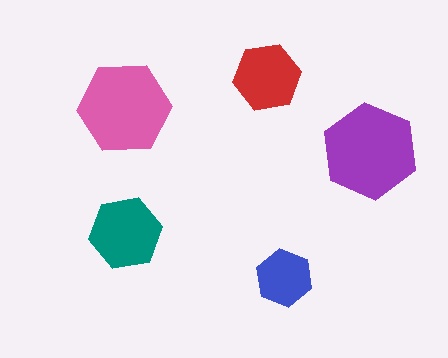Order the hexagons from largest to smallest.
the purple one, the pink one, the teal one, the red one, the blue one.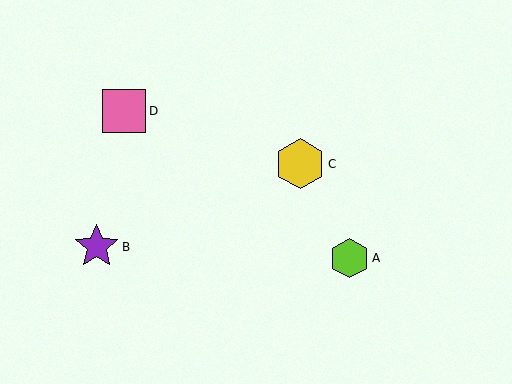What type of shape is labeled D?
Shape D is a pink square.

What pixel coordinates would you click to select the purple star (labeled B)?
Click at (97, 247) to select the purple star B.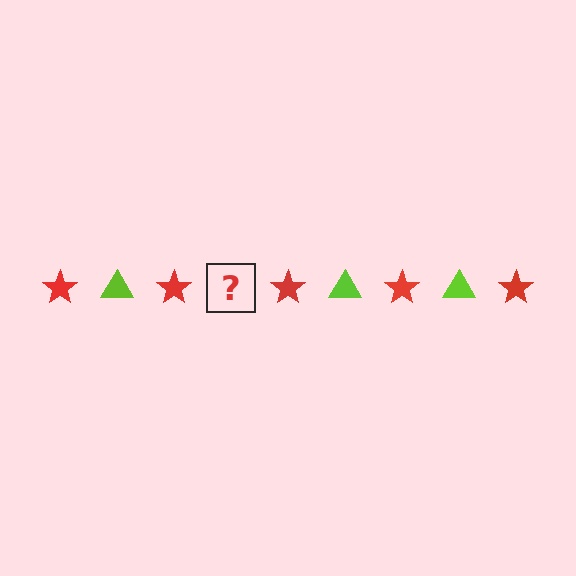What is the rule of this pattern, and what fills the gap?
The rule is that the pattern alternates between red star and lime triangle. The gap should be filled with a lime triangle.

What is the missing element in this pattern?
The missing element is a lime triangle.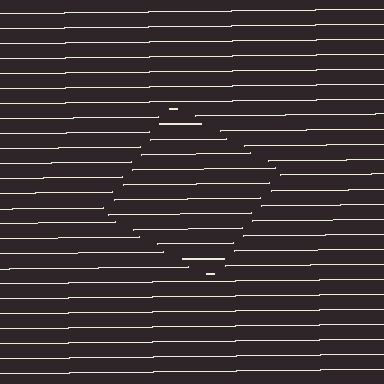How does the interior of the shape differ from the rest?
The interior of the shape contains the same grating, shifted by half a period — the contour is defined by the phase discontinuity where line-ends from the inner and outer gratings abut.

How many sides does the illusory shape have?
4 sides — the line-ends trace a square.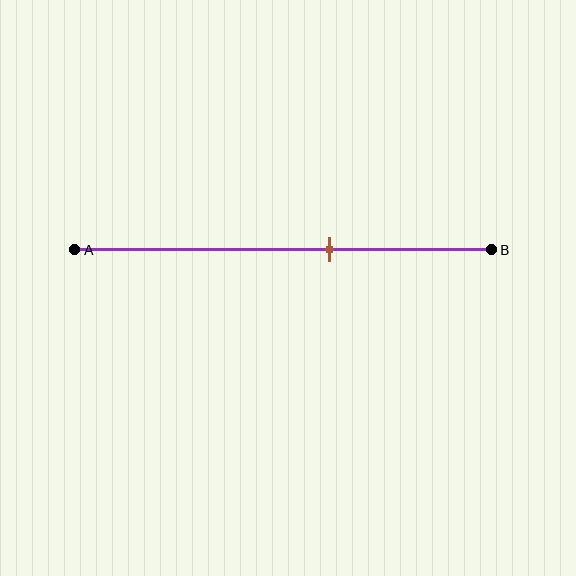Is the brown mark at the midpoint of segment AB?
No, the mark is at about 60% from A, not at the 50% midpoint.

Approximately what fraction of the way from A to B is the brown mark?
The brown mark is approximately 60% of the way from A to B.